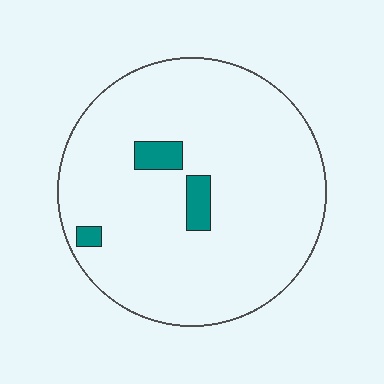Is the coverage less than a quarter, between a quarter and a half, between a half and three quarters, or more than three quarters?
Less than a quarter.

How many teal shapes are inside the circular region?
3.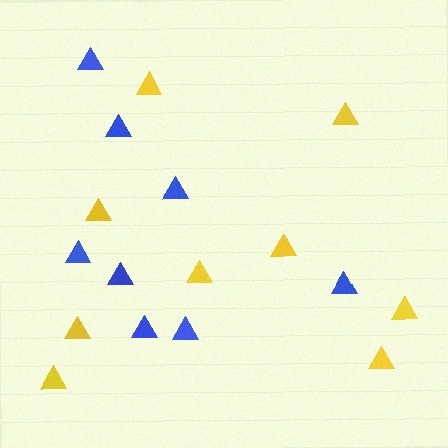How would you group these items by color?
There are 2 groups: one group of yellow triangles (9) and one group of blue triangles (8).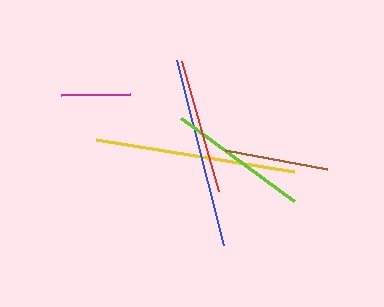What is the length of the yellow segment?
The yellow segment is approximately 200 pixels long.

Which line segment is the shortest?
The magenta line is the shortest at approximately 70 pixels.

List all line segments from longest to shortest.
From longest to shortest: yellow, blue, lime, red, brown, magenta.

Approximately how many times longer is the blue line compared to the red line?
The blue line is approximately 1.4 times the length of the red line.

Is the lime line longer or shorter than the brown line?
The lime line is longer than the brown line.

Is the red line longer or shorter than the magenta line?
The red line is longer than the magenta line.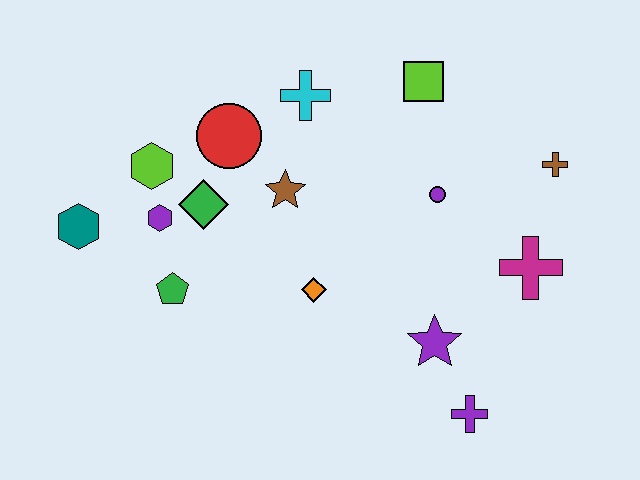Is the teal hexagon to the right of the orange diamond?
No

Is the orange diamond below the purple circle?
Yes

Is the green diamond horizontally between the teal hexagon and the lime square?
Yes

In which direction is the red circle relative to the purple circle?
The red circle is to the left of the purple circle.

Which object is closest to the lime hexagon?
The purple hexagon is closest to the lime hexagon.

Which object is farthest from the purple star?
The teal hexagon is farthest from the purple star.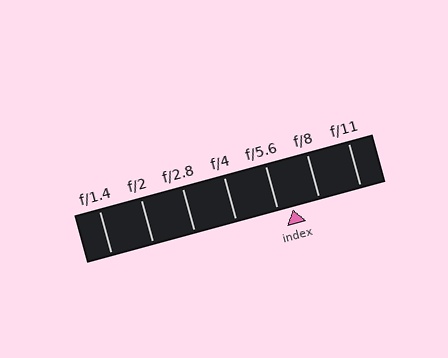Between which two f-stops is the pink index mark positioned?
The index mark is between f/5.6 and f/8.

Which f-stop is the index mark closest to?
The index mark is closest to f/5.6.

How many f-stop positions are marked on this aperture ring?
There are 7 f-stop positions marked.